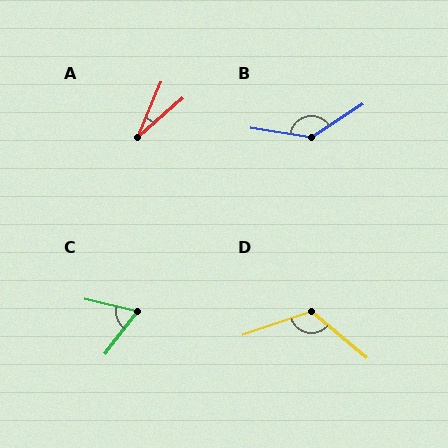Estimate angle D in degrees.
Approximately 121 degrees.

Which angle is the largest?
B, at approximately 138 degrees.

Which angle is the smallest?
A, at approximately 27 degrees.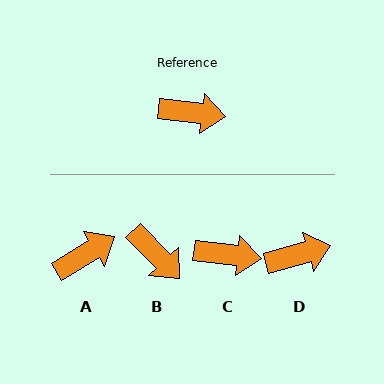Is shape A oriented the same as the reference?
No, it is off by about 38 degrees.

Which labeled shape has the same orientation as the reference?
C.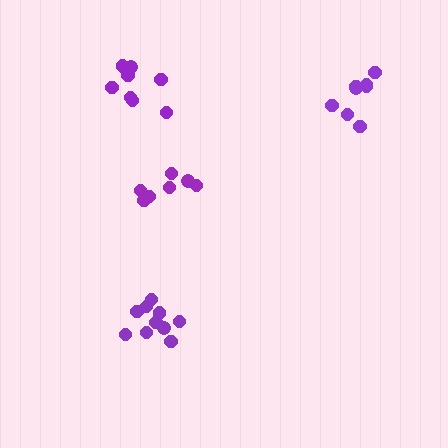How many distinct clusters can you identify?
There are 4 distinct clusters.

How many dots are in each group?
Group 1: 7 dots, Group 2: 8 dots, Group 3: 10 dots, Group 4: 8 dots (33 total).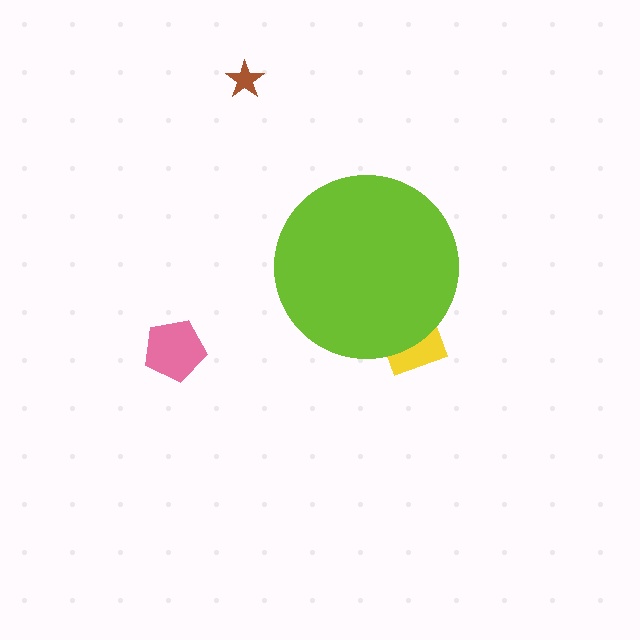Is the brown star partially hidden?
No, the brown star is fully visible.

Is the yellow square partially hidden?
Yes, the yellow square is partially hidden behind the lime circle.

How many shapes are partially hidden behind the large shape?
1 shape is partially hidden.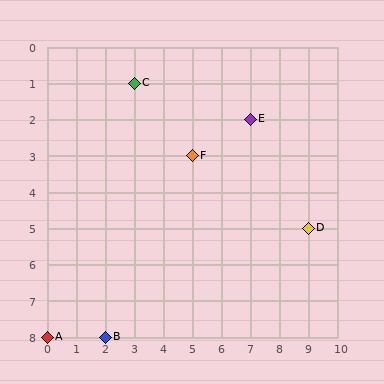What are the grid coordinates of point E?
Point E is at grid coordinates (7, 2).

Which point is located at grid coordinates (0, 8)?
Point A is at (0, 8).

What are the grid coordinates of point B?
Point B is at grid coordinates (2, 8).